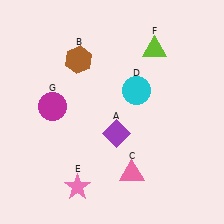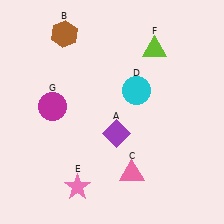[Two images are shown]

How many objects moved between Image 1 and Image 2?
1 object moved between the two images.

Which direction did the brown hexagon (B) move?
The brown hexagon (B) moved up.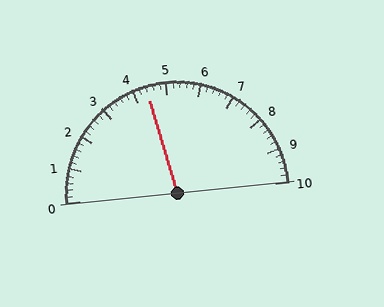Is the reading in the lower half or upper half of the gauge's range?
The reading is in the lower half of the range (0 to 10).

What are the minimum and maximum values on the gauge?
The gauge ranges from 0 to 10.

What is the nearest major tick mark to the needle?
The nearest major tick mark is 4.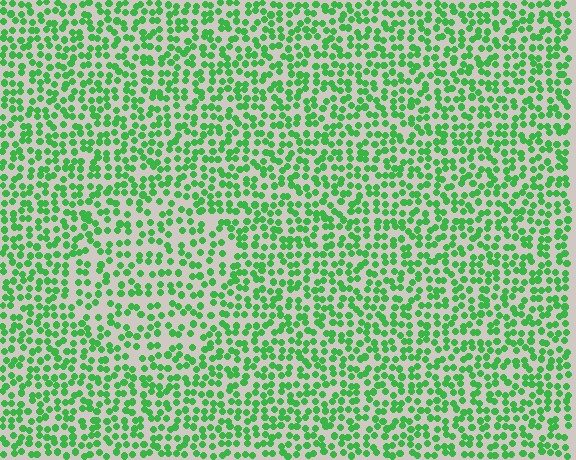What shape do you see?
I see a circle.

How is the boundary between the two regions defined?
The boundary is defined by a change in element density (approximately 1.4x ratio). All elements are the same color, size, and shape.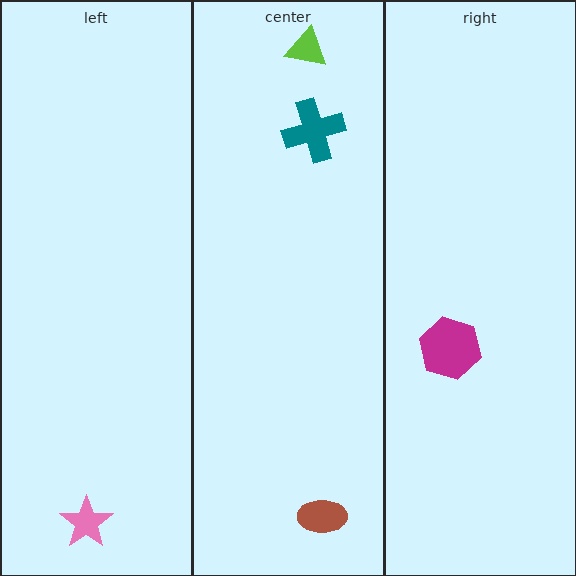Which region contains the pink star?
The left region.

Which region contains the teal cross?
The center region.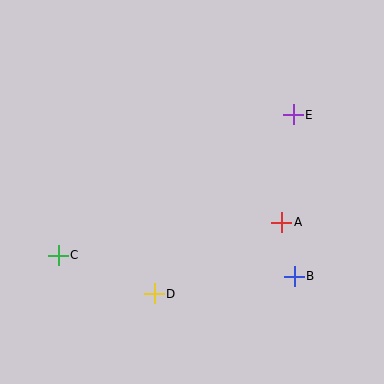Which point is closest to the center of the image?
Point A at (282, 222) is closest to the center.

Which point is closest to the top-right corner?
Point E is closest to the top-right corner.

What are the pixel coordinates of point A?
Point A is at (282, 222).